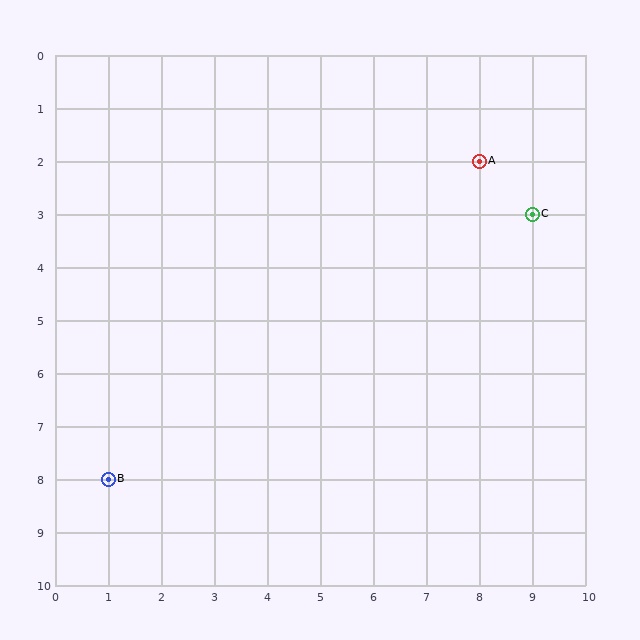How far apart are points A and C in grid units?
Points A and C are 1 column and 1 row apart (about 1.4 grid units diagonally).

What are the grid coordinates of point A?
Point A is at grid coordinates (8, 2).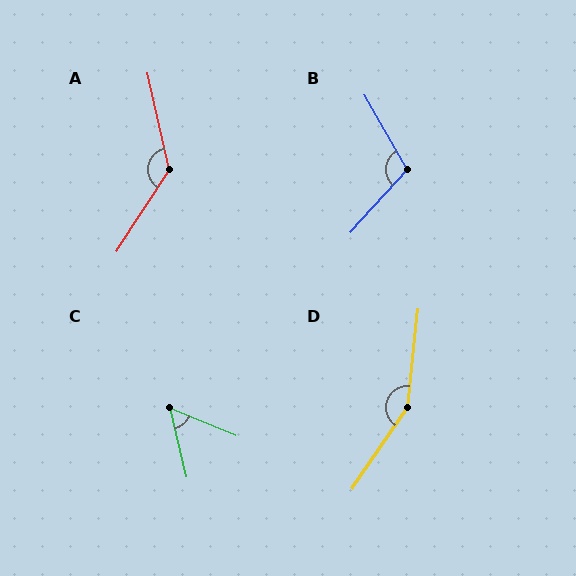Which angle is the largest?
D, at approximately 152 degrees.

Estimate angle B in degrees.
Approximately 108 degrees.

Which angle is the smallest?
C, at approximately 54 degrees.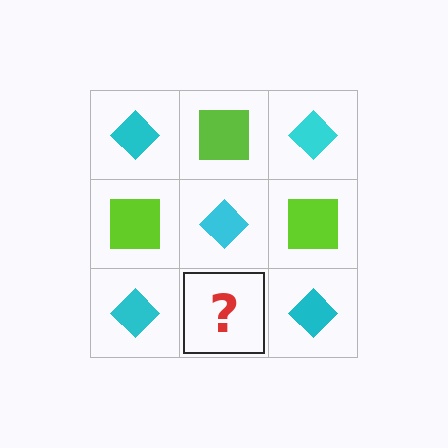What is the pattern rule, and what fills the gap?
The rule is that it alternates cyan diamond and lime square in a checkerboard pattern. The gap should be filled with a lime square.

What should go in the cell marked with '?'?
The missing cell should contain a lime square.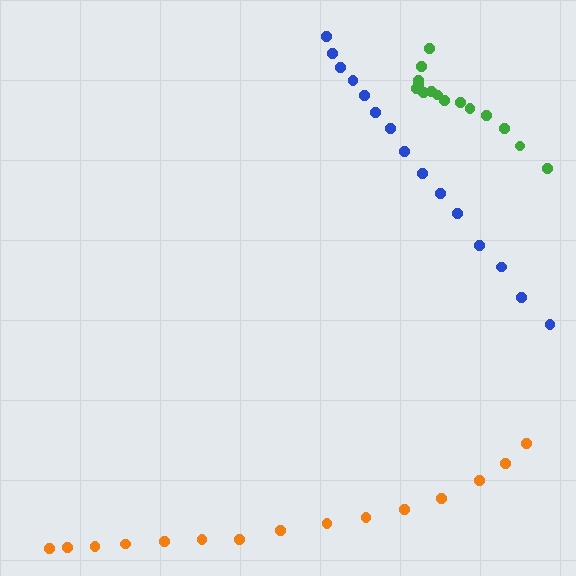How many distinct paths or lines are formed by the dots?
There are 3 distinct paths.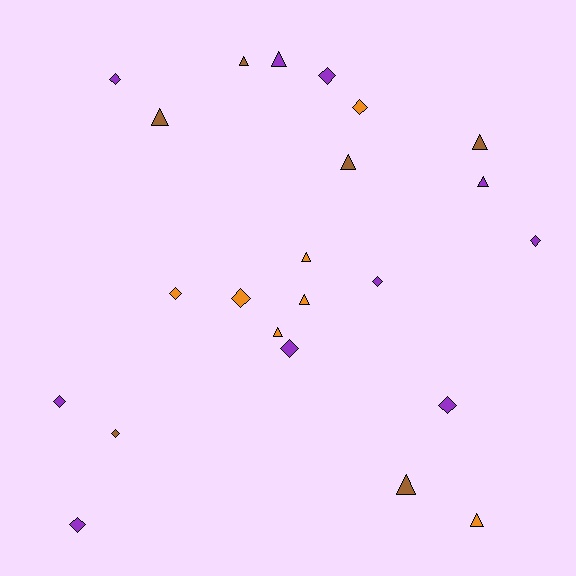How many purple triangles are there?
There are 2 purple triangles.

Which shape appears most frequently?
Diamond, with 12 objects.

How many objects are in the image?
There are 23 objects.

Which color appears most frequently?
Purple, with 10 objects.